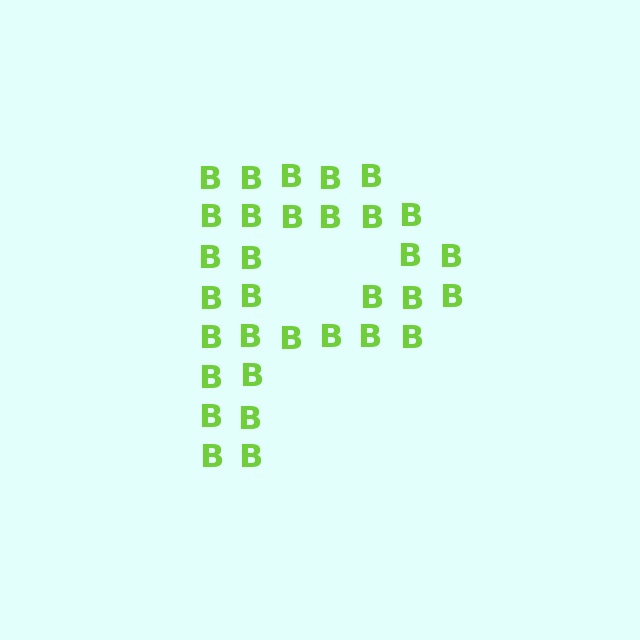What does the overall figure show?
The overall figure shows the letter P.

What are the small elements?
The small elements are letter B's.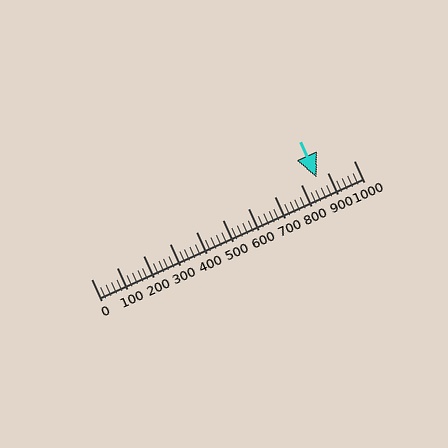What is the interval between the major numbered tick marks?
The major tick marks are spaced 100 units apart.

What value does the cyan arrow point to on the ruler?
The cyan arrow points to approximately 860.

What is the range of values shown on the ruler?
The ruler shows values from 0 to 1000.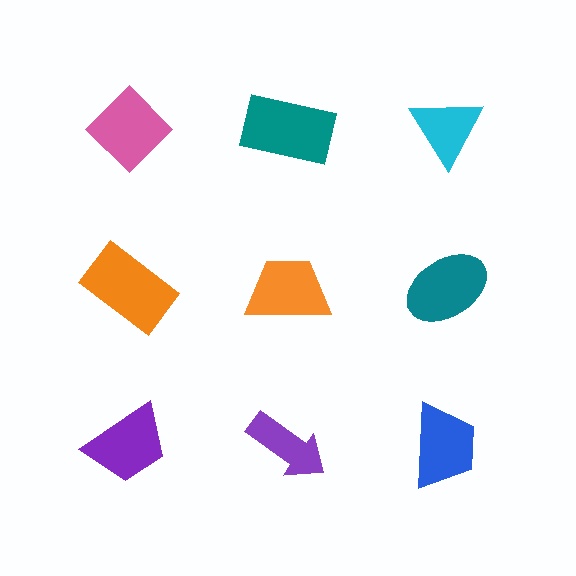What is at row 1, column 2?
A teal rectangle.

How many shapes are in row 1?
3 shapes.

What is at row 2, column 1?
An orange rectangle.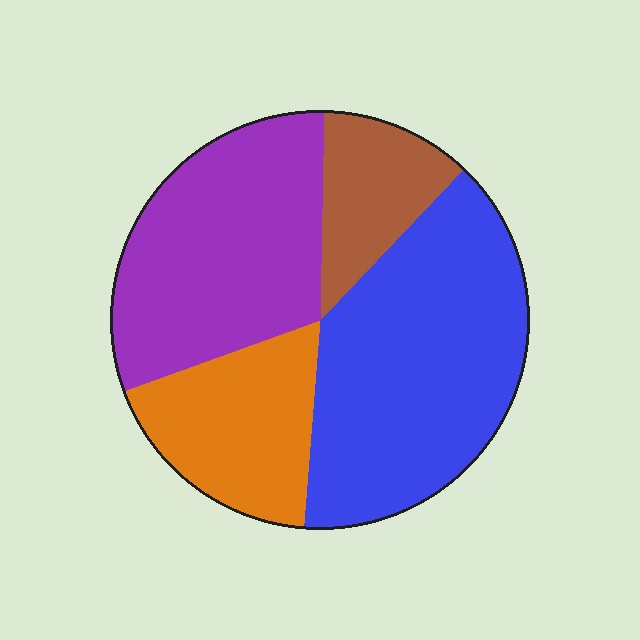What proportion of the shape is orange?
Orange takes up less than a quarter of the shape.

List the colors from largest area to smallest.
From largest to smallest: blue, purple, orange, brown.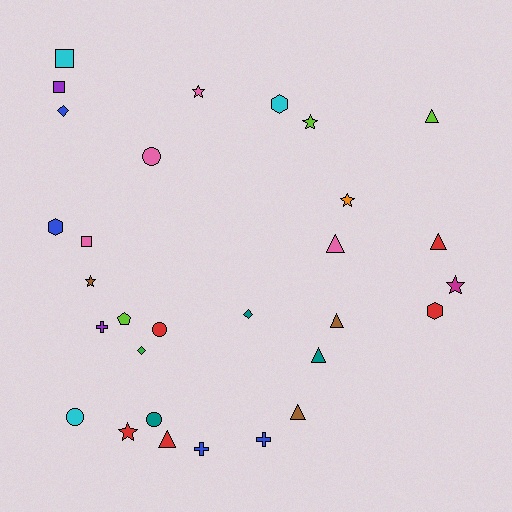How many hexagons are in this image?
There are 3 hexagons.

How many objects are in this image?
There are 30 objects.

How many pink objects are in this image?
There are 4 pink objects.